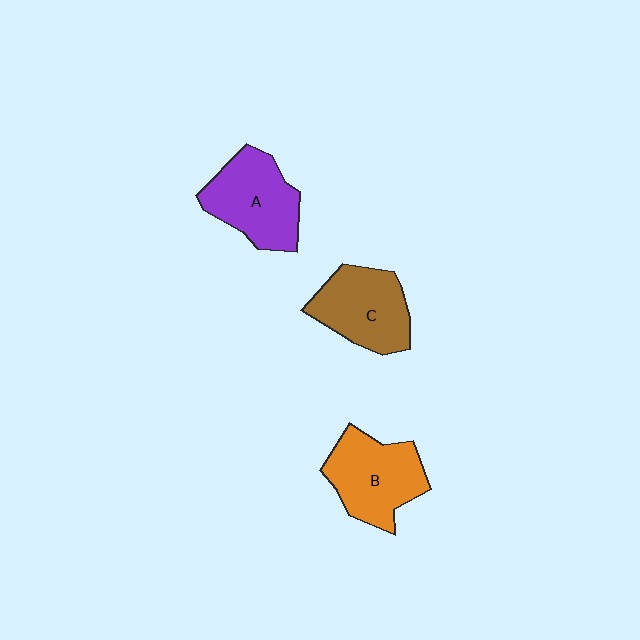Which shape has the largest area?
Shape B (orange).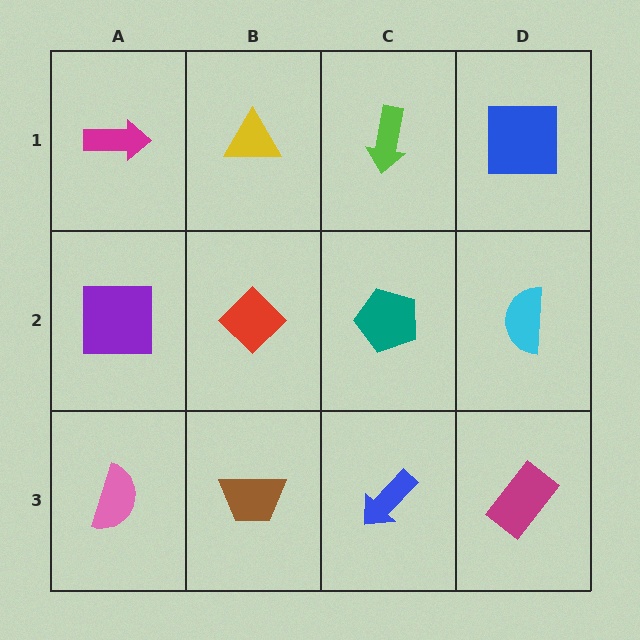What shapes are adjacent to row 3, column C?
A teal pentagon (row 2, column C), a brown trapezoid (row 3, column B), a magenta rectangle (row 3, column D).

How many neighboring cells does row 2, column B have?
4.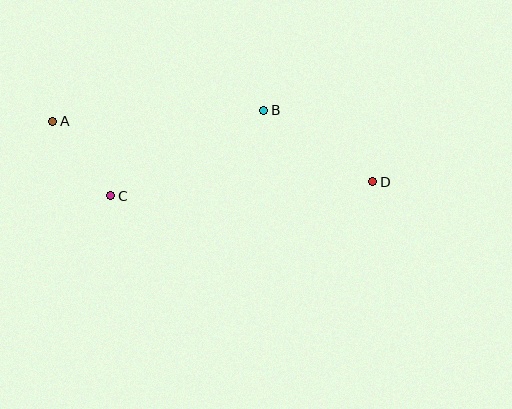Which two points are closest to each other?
Points A and C are closest to each other.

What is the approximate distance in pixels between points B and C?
The distance between B and C is approximately 175 pixels.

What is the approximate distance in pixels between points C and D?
The distance between C and D is approximately 262 pixels.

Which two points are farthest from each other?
Points A and D are farthest from each other.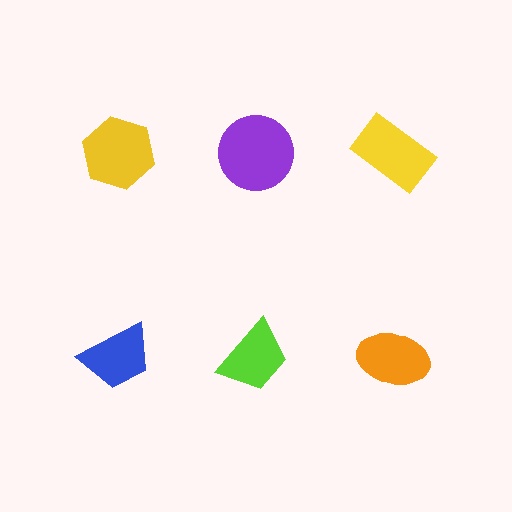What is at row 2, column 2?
A lime trapezoid.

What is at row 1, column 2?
A purple circle.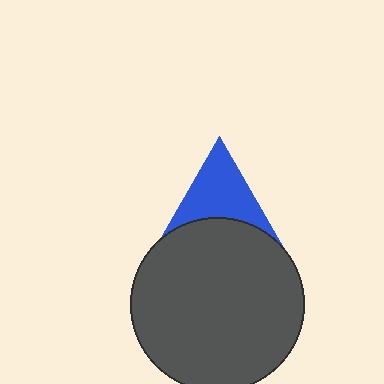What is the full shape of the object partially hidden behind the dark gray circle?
The partially hidden object is a blue triangle.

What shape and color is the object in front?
The object in front is a dark gray circle.